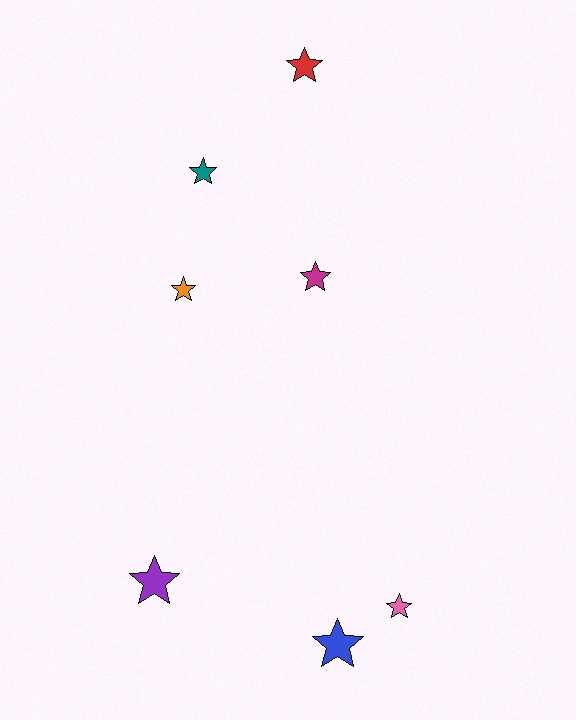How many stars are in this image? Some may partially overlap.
There are 7 stars.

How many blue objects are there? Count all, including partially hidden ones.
There is 1 blue object.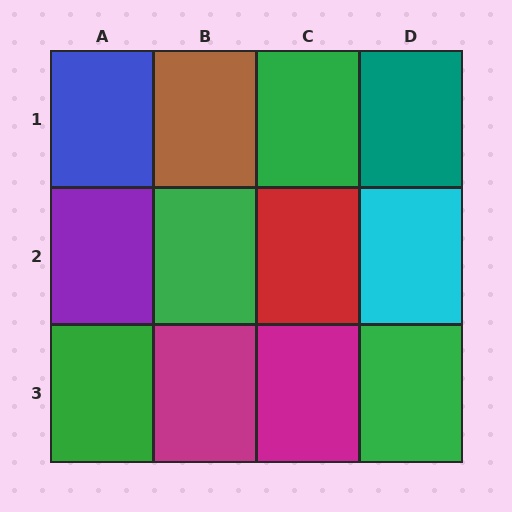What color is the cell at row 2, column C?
Red.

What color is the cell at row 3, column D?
Green.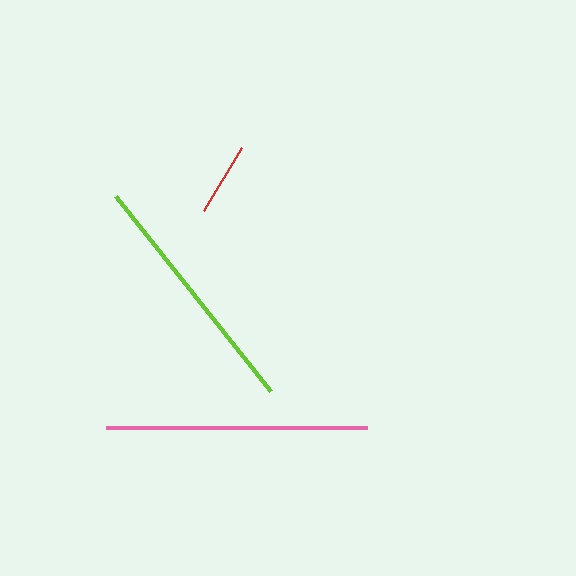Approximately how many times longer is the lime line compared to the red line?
The lime line is approximately 3.4 times the length of the red line.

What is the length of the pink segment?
The pink segment is approximately 261 pixels long.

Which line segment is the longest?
The pink line is the longest at approximately 261 pixels.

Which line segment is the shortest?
The red line is the shortest at approximately 73 pixels.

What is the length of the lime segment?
The lime segment is approximately 249 pixels long.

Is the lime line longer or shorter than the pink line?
The pink line is longer than the lime line.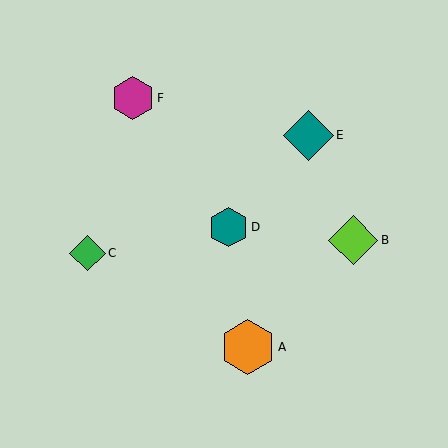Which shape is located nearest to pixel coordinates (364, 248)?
The lime diamond (labeled B) at (353, 240) is nearest to that location.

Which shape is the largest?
The orange hexagon (labeled A) is the largest.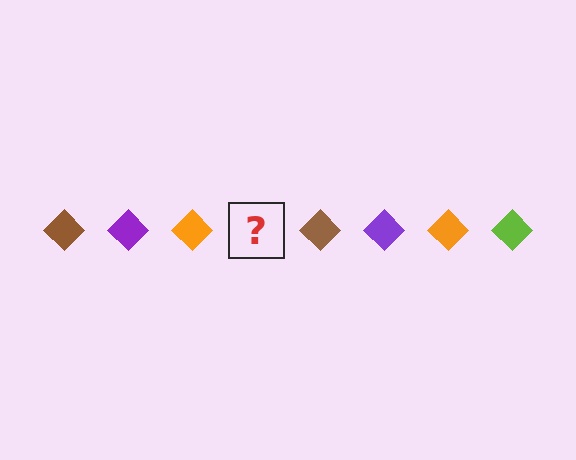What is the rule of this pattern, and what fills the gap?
The rule is that the pattern cycles through brown, purple, orange, lime diamonds. The gap should be filled with a lime diamond.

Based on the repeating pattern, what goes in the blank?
The blank should be a lime diamond.